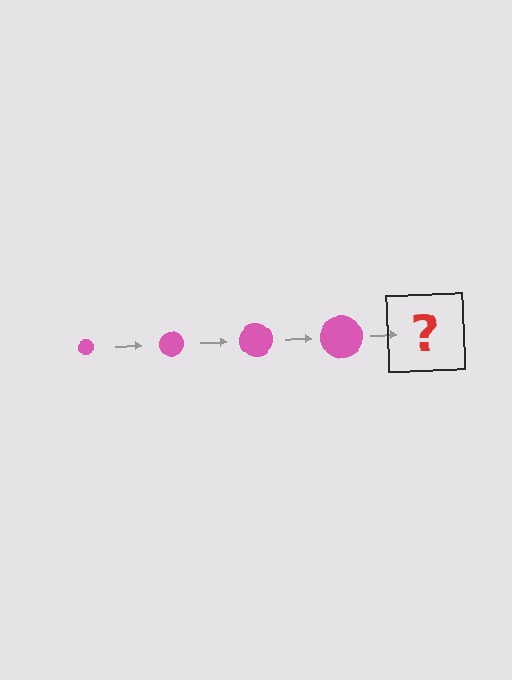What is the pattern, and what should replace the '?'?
The pattern is that the circle gets progressively larger each step. The '?' should be a pink circle, larger than the previous one.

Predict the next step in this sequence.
The next step is a pink circle, larger than the previous one.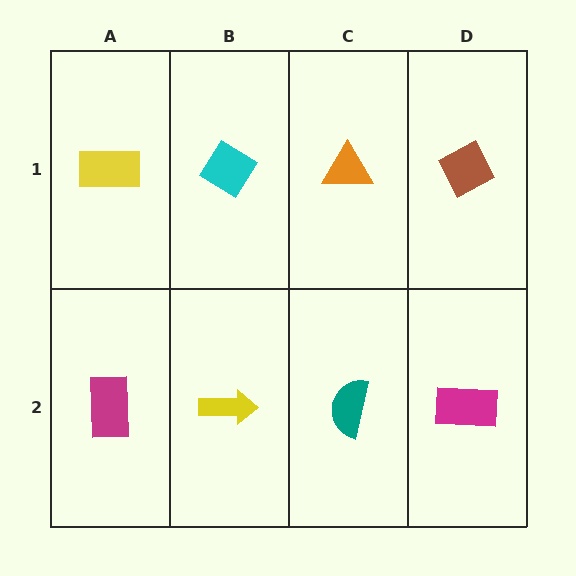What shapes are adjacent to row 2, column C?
An orange triangle (row 1, column C), a yellow arrow (row 2, column B), a magenta rectangle (row 2, column D).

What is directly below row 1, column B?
A yellow arrow.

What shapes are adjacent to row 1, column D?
A magenta rectangle (row 2, column D), an orange triangle (row 1, column C).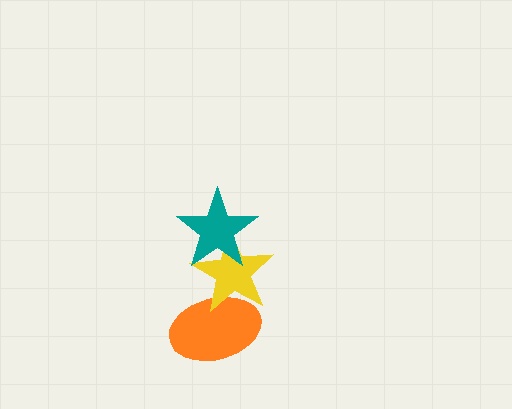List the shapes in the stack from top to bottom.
From top to bottom: the teal star, the yellow star, the orange ellipse.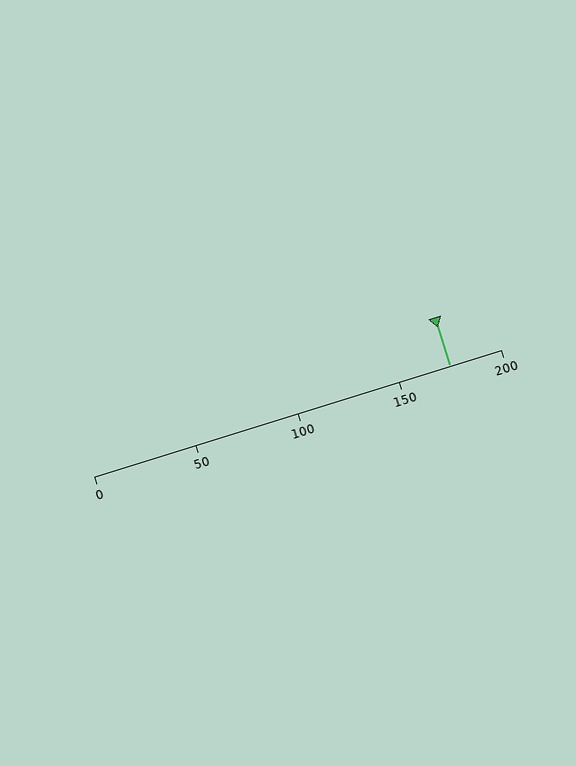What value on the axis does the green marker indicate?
The marker indicates approximately 175.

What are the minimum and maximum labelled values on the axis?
The axis runs from 0 to 200.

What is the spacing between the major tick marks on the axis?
The major ticks are spaced 50 apart.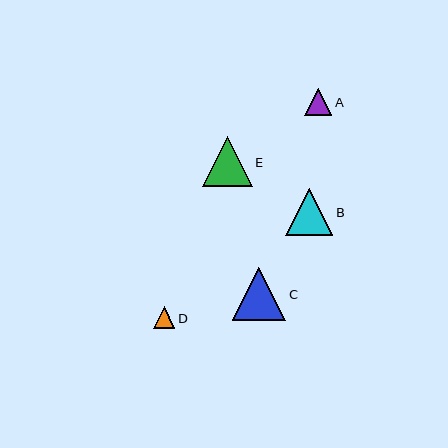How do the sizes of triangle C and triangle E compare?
Triangle C and triangle E are approximately the same size.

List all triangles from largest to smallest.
From largest to smallest: C, E, B, A, D.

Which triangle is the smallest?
Triangle D is the smallest with a size of approximately 22 pixels.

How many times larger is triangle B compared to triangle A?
Triangle B is approximately 1.8 times the size of triangle A.